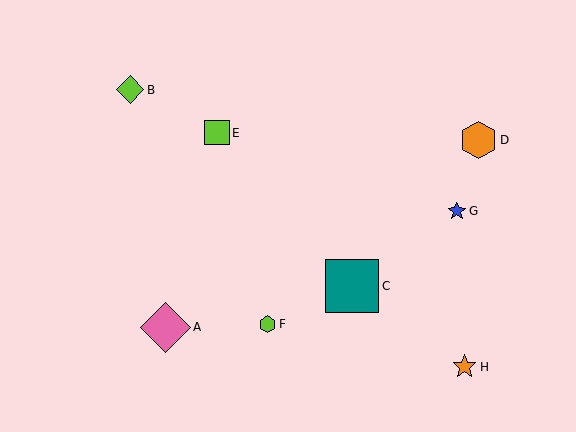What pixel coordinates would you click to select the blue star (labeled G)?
Click at (457, 211) to select the blue star G.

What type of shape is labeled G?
Shape G is a blue star.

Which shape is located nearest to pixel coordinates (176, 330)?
The pink diamond (labeled A) at (165, 327) is nearest to that location.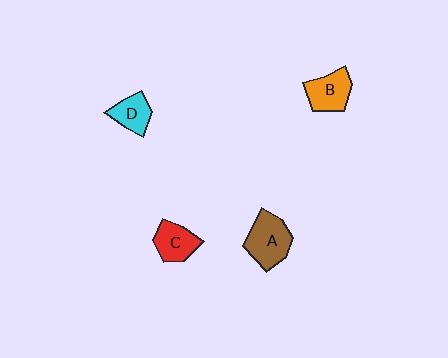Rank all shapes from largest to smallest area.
From largest to smallest: A (brown), B (orange), C (red), D (cyan).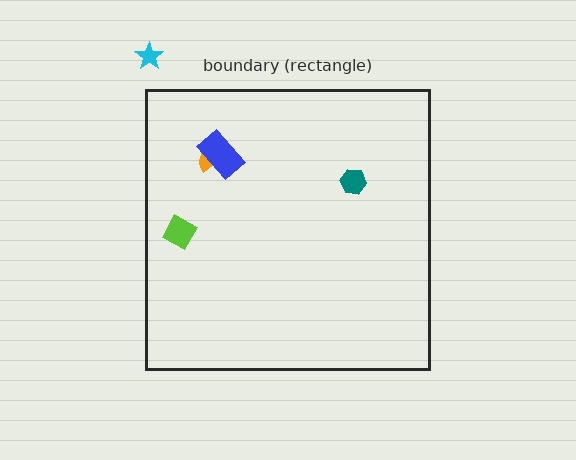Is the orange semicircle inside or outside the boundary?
Inside.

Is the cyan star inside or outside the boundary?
Outside.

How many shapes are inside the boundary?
4 inside, 1 outside.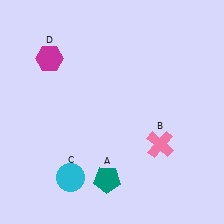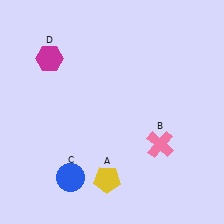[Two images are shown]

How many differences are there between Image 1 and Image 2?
There are 2 differences between the two images.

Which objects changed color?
A changed from teal to yellow. C changed from cyan to blue.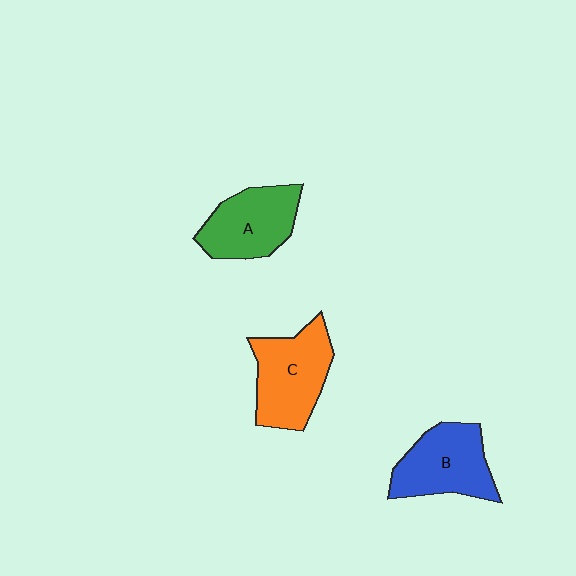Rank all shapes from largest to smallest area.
From largest to smallest: C (orange), B (blue), A (green).